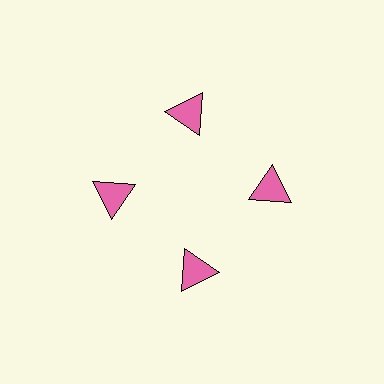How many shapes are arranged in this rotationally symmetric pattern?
There are 4 shapes, arranged in 4 groups of 1.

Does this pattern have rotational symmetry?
Yes, this pattern has 4-fold rotational symmetry. It looks the same after rotating 90 degrees around the center.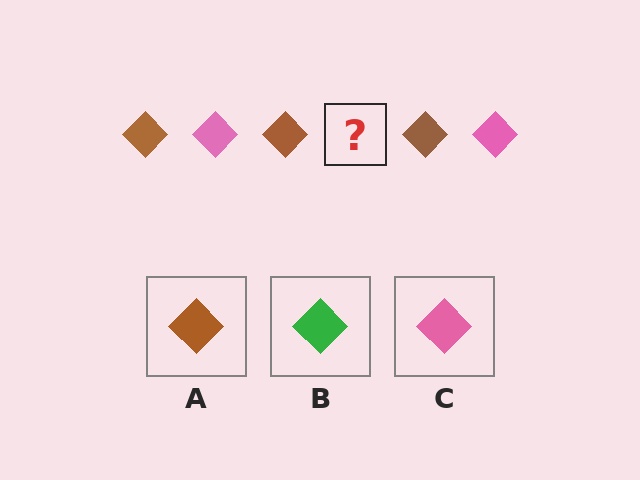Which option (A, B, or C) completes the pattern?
C.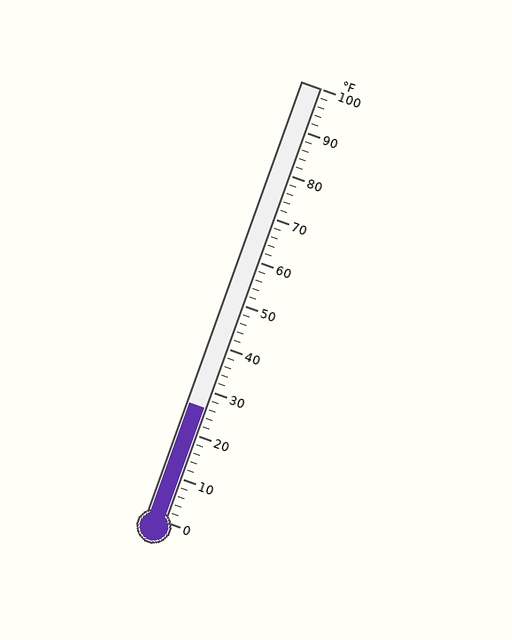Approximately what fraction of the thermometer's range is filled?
The thermometer is filled to approximately 25% of its range.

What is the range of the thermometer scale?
The thermometer scale ranges from 0°F to 100°F.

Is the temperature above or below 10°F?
The temperature is above 10°F.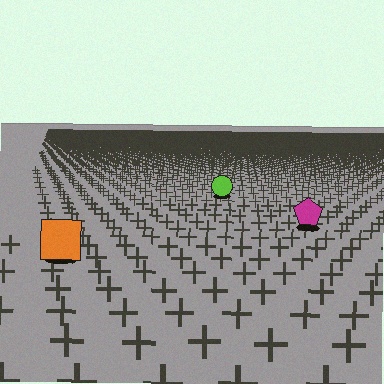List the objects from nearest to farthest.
From nearest to farthest: the orange square, the magenta pentagon, the lime circle.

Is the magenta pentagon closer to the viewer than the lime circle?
Yes. The magenta pentagon is closer — you can tell from the texture gradient: the ground texture is coarser near it.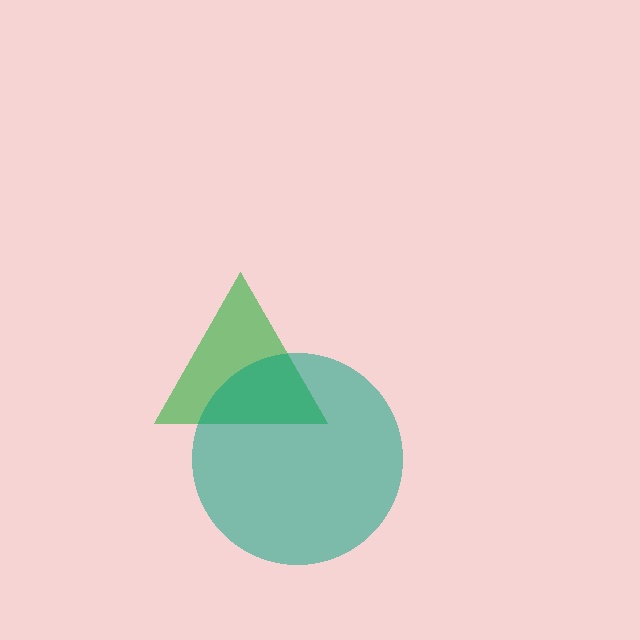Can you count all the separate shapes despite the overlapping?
Yes, there are 2 separate shapes.